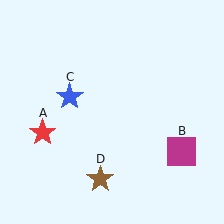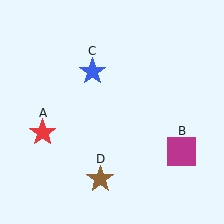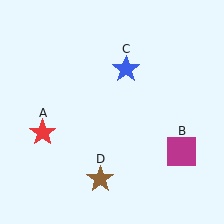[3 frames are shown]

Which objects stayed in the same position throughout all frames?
Red star (object A) and magenta square (object B) and brown star (object D) remained stationary.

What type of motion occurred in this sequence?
The blue star (object C) rotated clockwise around the center of the scene.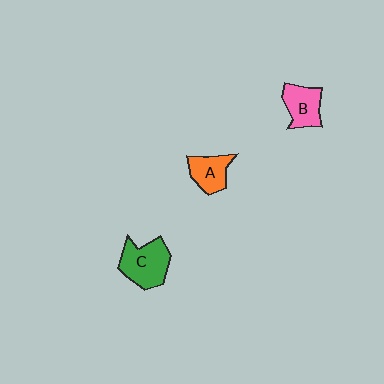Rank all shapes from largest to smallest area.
From largest to smallest: C (green), B (pink), A (orange).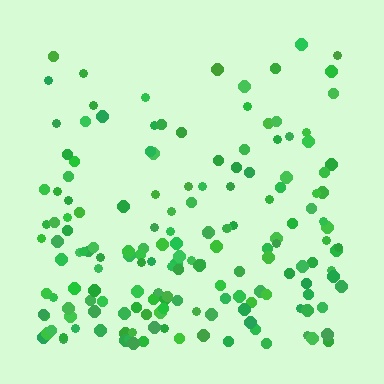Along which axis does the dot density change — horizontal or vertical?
Vertical.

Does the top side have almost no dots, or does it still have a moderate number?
Still a moderate number, just noticeably fewer than the bottom.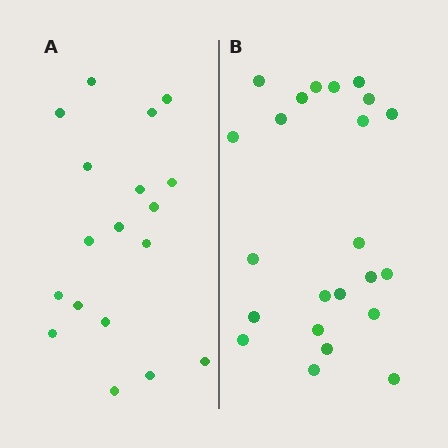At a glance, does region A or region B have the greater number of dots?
Region B (the right region) has more dots.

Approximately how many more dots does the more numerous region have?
Region B has about 5 more dots than region A.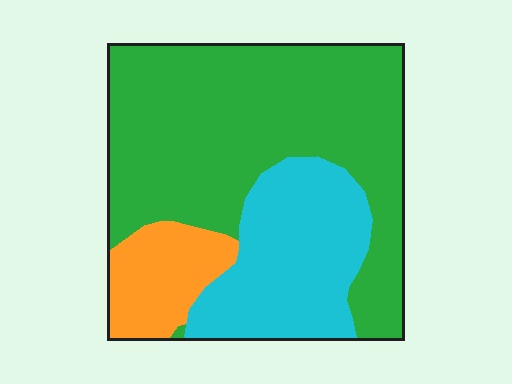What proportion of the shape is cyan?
Cyan covers 27% of the shape.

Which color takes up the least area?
Orange, at roughly 15%.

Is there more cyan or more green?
Green.